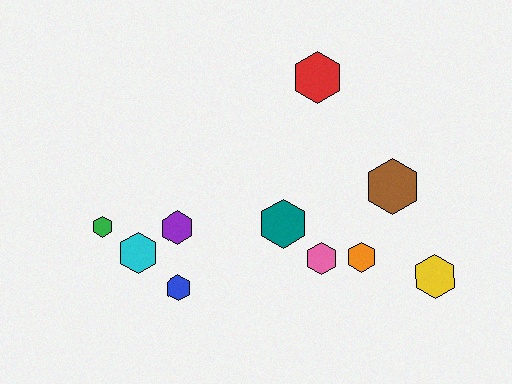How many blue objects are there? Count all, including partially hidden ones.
There is 1 blue object.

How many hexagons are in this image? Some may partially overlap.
There are 10 hexagons.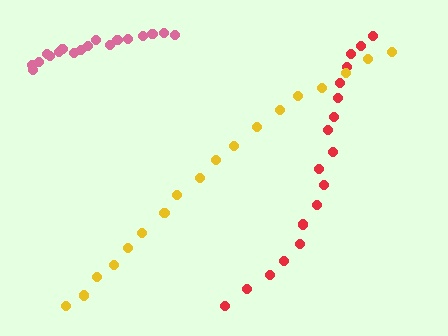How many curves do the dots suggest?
There are 3 distinct paths.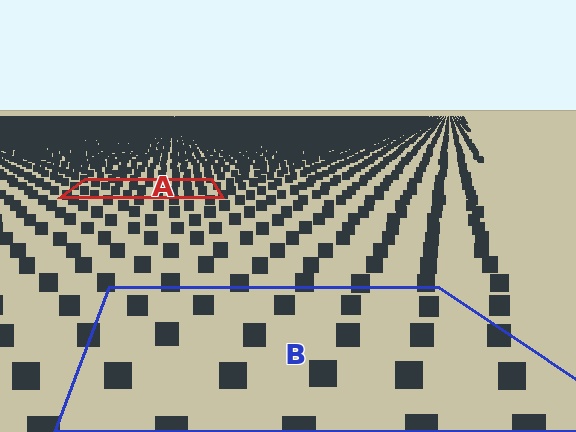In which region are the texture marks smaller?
The texture marks are smaller in region A, because it is farther away.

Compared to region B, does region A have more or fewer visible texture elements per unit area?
Region A has more texture elements per unit area — they are packed more densely because it is farther away.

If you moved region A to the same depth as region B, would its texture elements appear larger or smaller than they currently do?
They would appear larger. At a closer depth, the same texture elements are projected at a bigger on-screen size.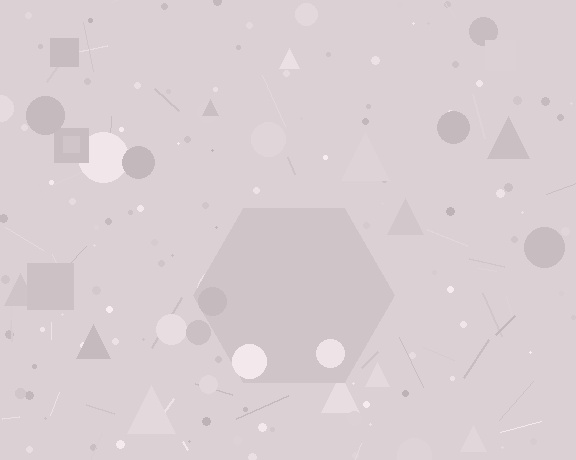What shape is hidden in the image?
A hexagon is hidden in the image.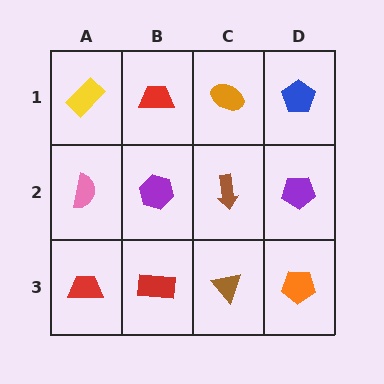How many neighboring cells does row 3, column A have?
2.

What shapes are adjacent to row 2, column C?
An orange ellipse (row 1, column C), a brown triangle (row 3, column C), a purple hexagon (row 2, column B), a purple pentagon (row 2, column D).